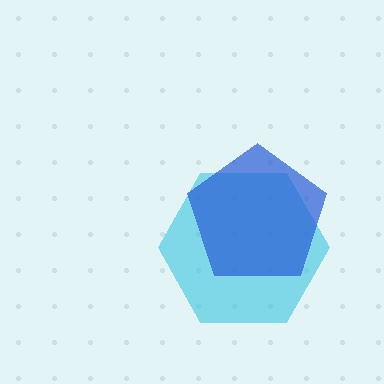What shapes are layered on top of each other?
The layered shapes are: a cyan hexagon, a blue pentagon.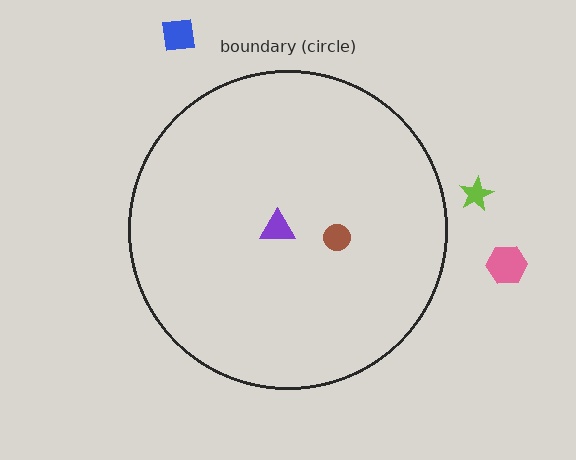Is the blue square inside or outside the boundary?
Outside.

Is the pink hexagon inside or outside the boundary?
Outside.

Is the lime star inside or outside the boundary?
Outside.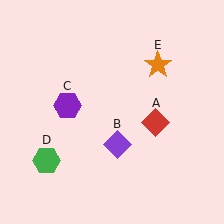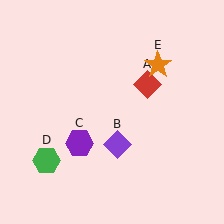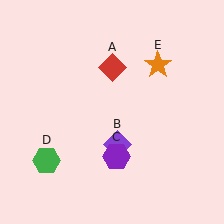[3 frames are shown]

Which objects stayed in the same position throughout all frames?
Purple diamond (object B) and green hexagon (object D) and orange star (object E) remained stationary.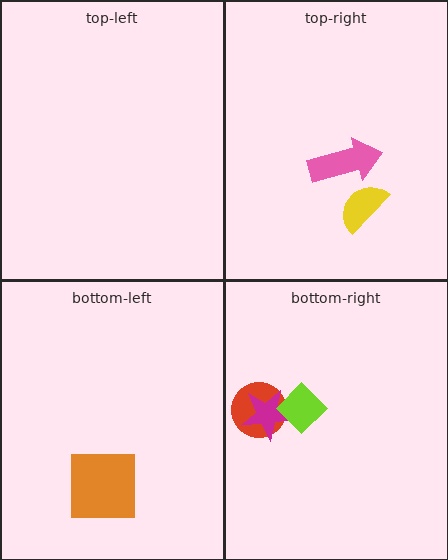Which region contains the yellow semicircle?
The top-right region.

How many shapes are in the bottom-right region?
3.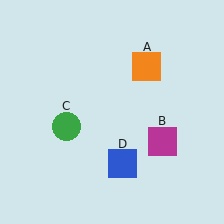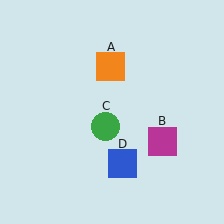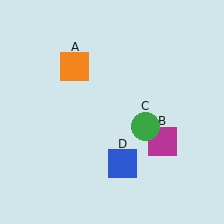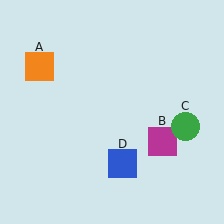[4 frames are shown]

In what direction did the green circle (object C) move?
The green circle (object C) moved right.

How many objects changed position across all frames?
2 objects changed position: orange square (object A), green circle (object C).